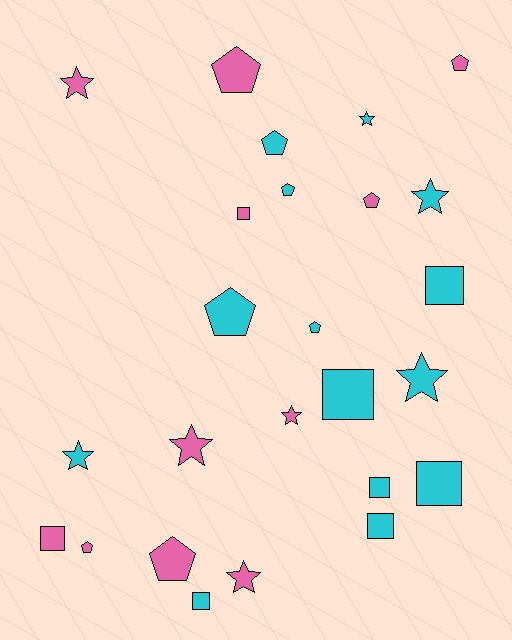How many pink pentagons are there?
There are 5 pink pentagons.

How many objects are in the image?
There are 25 objects.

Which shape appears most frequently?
Pentagon, with 9 objects.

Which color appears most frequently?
Cyan, with 14 objects.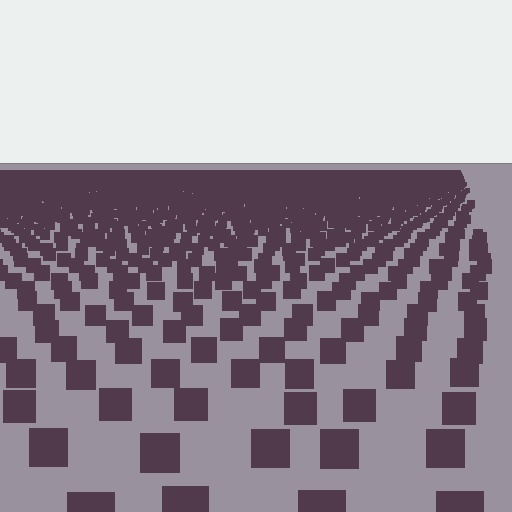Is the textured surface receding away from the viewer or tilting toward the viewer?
The surface is receding away from the viewer. Texture elements get smaller and denser toward the top.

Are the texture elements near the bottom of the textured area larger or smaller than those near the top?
Larger. Near the bottom, elements are closer to the viewer and appear at a bigger on-screen size.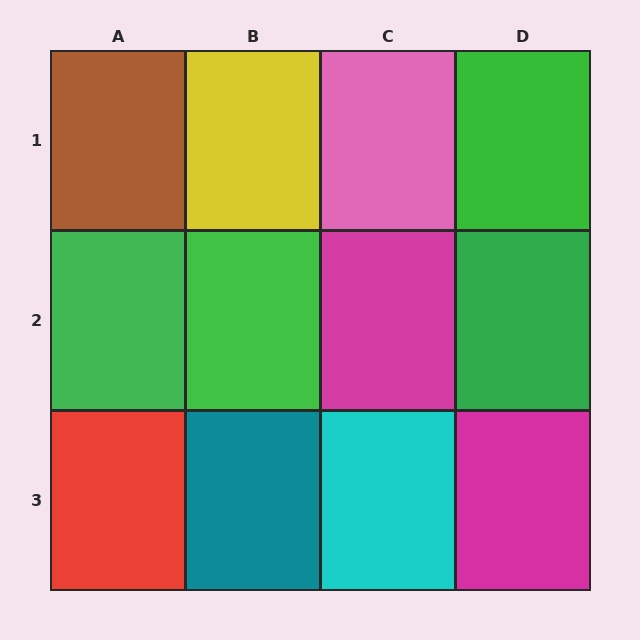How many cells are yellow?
1 cell is yellow.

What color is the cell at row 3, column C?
Cyan.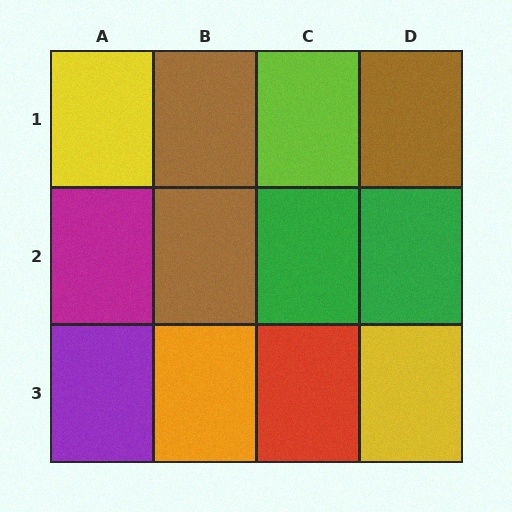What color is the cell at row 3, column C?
Red.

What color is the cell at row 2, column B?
Brown.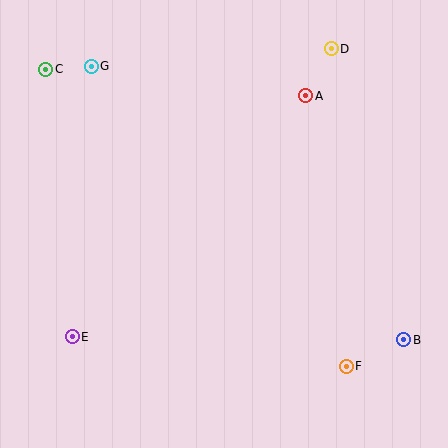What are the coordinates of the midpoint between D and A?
The midpoint between D and A is at (318, 72).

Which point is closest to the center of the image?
Point A at (306, 96) is closest to the center.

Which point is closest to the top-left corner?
Point C is closest to the top-left corner.